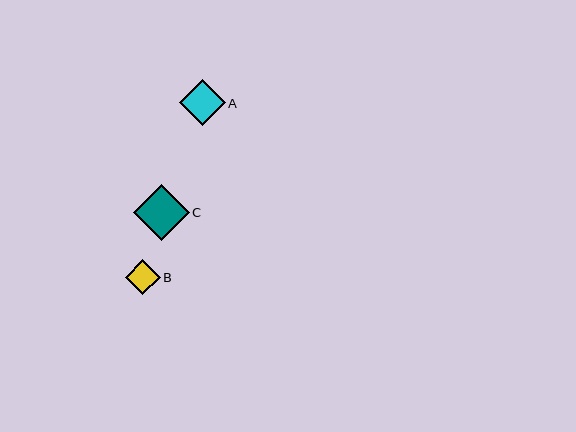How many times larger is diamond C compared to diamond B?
Diamond C is approximately 1.6 times the size of diamond B.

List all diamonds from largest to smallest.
From largest to smallest: C, A, B.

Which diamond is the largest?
Diamond C is the largest with a size of approximately 56 pixels.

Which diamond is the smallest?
Diamond B is the smallest with a size of approximately 35 pixels.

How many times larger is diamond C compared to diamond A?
Diamond C is approximately 1.2 times the size of diamond A.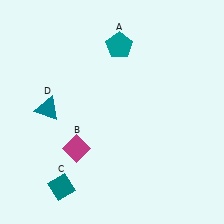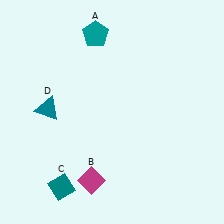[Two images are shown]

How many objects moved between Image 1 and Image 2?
2 objects moved between the two images.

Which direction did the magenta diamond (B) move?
The magenta diamond (B) moved down.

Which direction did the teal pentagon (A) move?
The teal pentagon (A) moved left.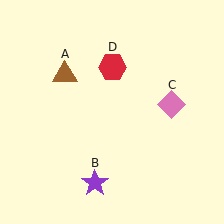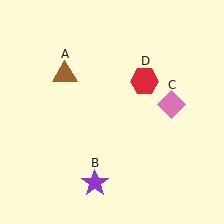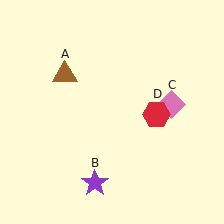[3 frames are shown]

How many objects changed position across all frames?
1 object changed position: red hexagon (object D).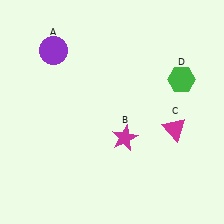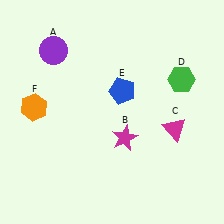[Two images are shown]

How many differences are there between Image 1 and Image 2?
There are 2 differences between the two images.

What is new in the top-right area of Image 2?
A blue pentagon (E) was added in the top-right area of Image 2.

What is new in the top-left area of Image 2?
An orange hexagon (F) was added in the top-left area of Image 2.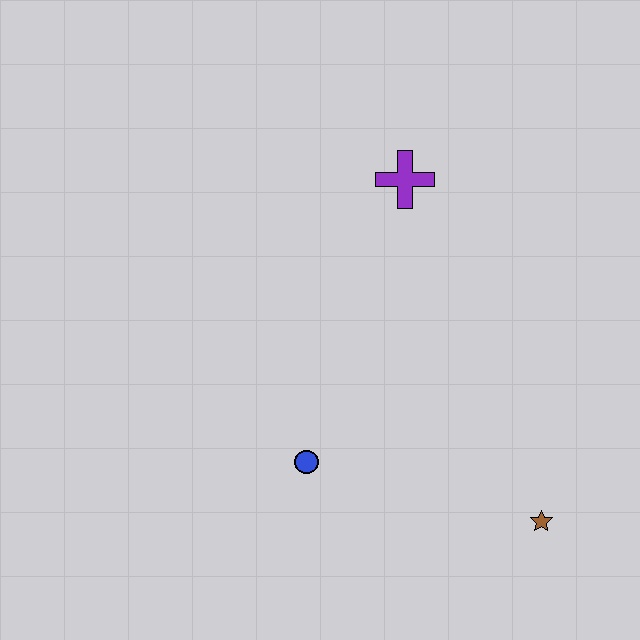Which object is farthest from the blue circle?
The purple cross is farthest from the blue circle.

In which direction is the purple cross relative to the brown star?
The purple cross is above the brown star.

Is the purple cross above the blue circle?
Yes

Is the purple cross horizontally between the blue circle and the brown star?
Yes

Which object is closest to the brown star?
The blue circle is closest to the brown star.